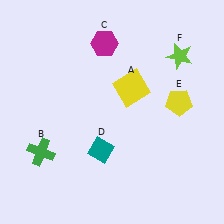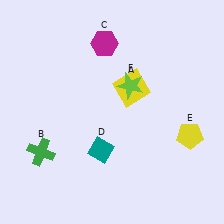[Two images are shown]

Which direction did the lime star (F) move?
The lime star (F) moved left.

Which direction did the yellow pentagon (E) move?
The yellow pentagon (E) moved down.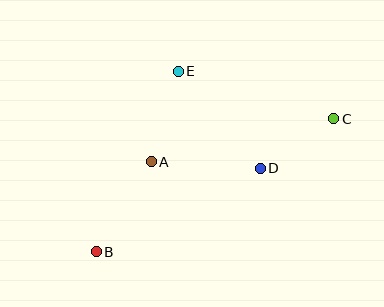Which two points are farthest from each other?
Points B and C are farthest from each other.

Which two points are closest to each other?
Points C and D are closest to each other.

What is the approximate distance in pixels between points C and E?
The distance between C and E is approximately 162 pixels.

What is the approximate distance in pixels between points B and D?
The distance between B and D is approximately 184 pixels.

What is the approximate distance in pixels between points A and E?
The distance between A and E is approximately 94 pixels.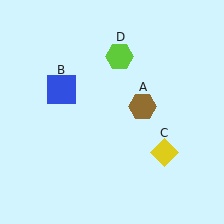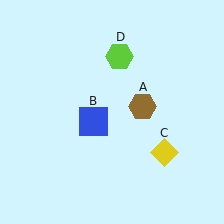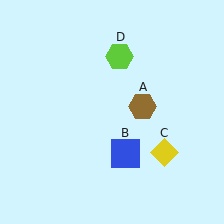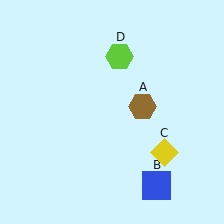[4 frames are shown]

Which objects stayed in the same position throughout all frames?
Brown hexagon (object A) and yellow diamond (object C) and lime hexagon (object D) remained stationary.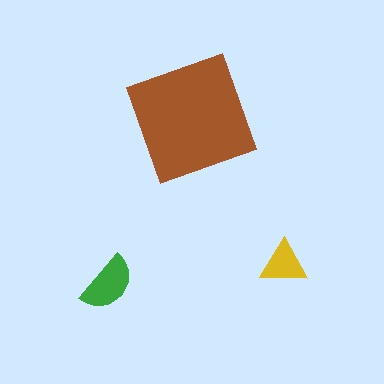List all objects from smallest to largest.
The yellow triangle, the green semicircle, the brown square.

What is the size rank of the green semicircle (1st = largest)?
2nd.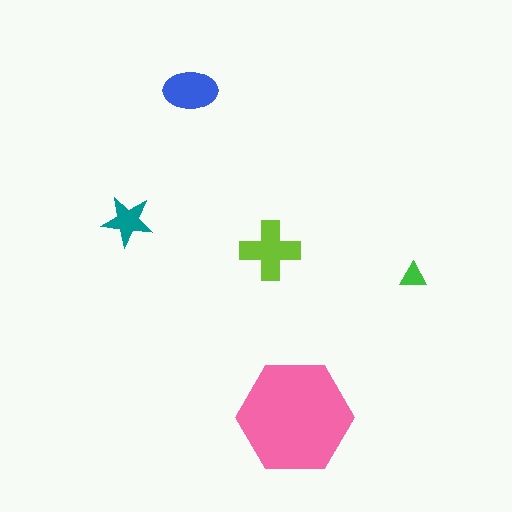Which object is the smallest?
The green triangle.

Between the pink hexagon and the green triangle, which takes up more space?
The pink hexagon.